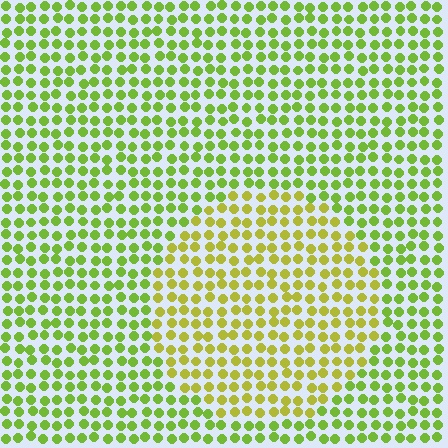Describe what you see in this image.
The image is filled with small lime elements in a uniform arrangement. A circle-shaped region is visible where the elements are tinted to a slightly different hue, forming a subtle color boundary.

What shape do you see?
I see a circle.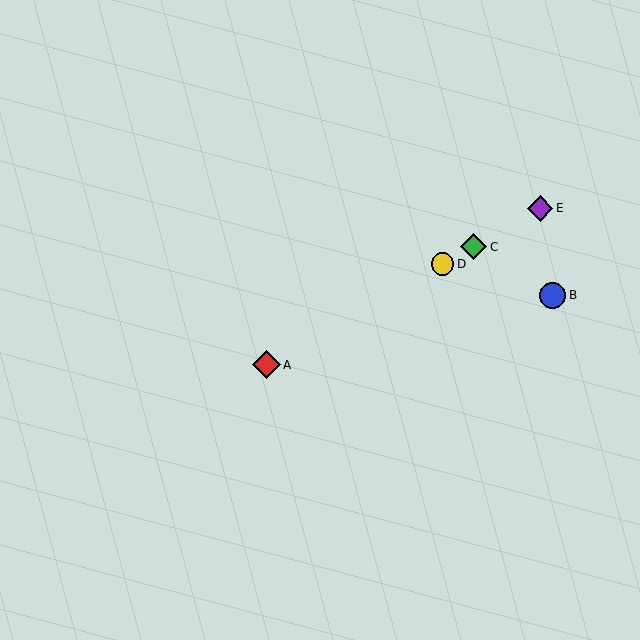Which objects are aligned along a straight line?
Objects A, C, D, E are aligned along a straight line.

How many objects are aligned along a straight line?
4 objects (A, C, D, E) are aligned along a straight line.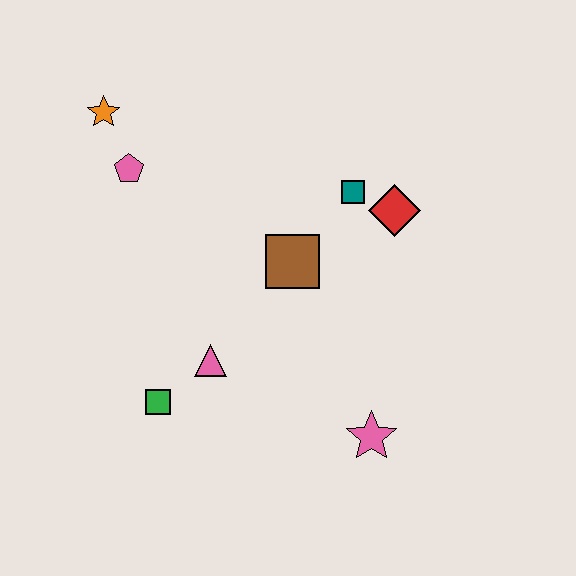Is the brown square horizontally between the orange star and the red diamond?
Yes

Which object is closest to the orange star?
The pink pentagon is closest to the orange star.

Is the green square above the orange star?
No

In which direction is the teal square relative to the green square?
The teal square is above the green square.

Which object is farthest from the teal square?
The green square is farthest from the teal square.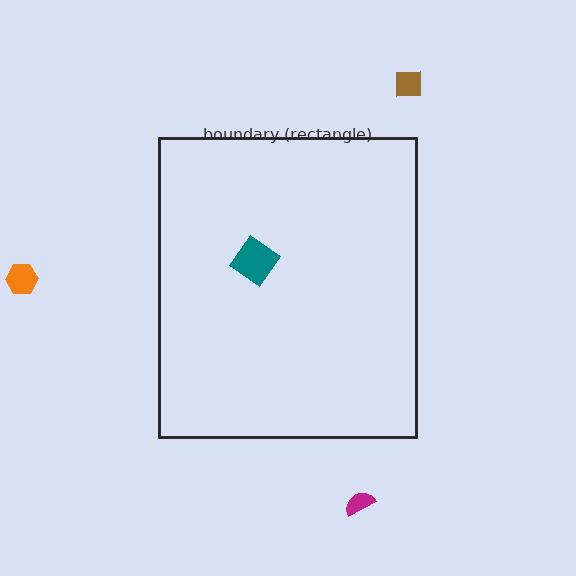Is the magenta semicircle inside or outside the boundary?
Outside.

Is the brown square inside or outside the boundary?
Outside.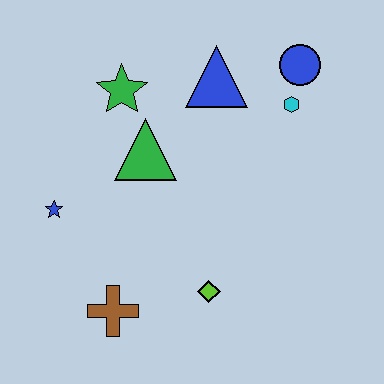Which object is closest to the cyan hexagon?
The blue circle is closest to the cyan hexagon.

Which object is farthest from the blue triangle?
The brown cross is farthest from the blue triangle.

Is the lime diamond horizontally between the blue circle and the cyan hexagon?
No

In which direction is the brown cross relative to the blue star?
The brown cross is below the blue star.